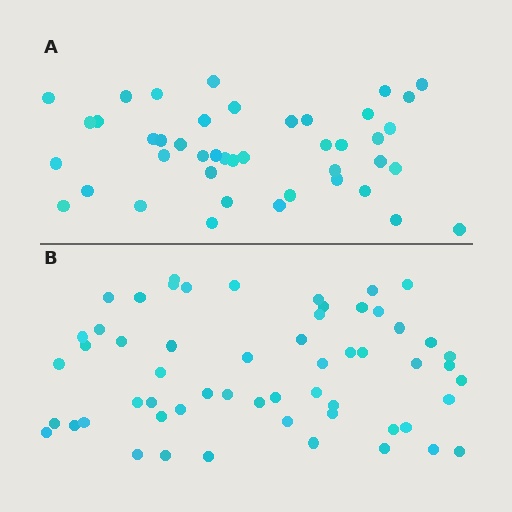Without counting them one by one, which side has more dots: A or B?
Region B (the bottom region) has more dots.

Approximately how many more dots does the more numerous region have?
Region B has approximately 15 more dots than region A.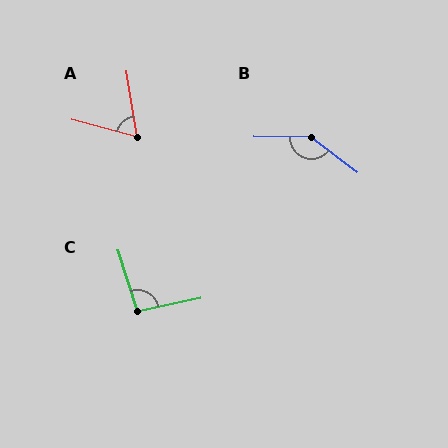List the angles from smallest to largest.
A (67°), C (95°), B (143°).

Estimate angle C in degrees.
Approximately 95 degrees.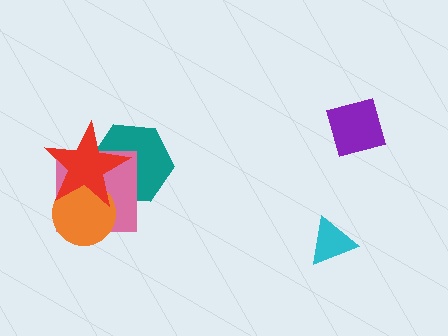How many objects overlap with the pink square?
3 objects overlap with the pink square.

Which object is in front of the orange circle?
The red star is in front of the orange circle.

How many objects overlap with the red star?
3 objects overlap with the red star.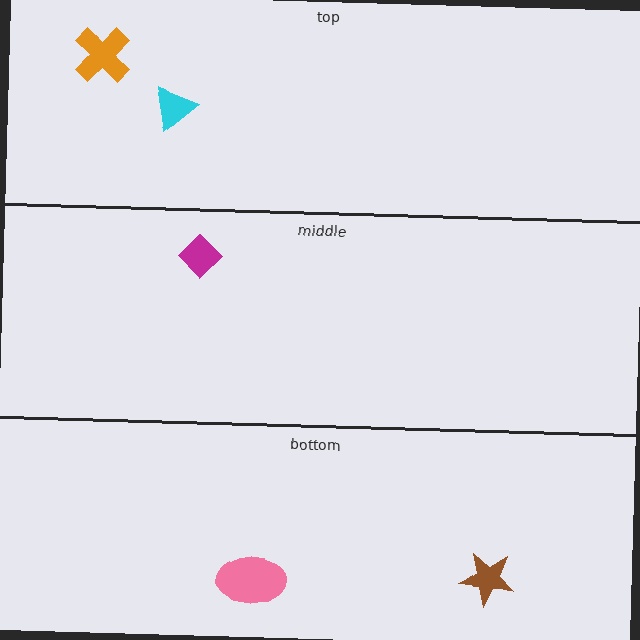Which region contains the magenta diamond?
The middle region.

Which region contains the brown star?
The bottom region.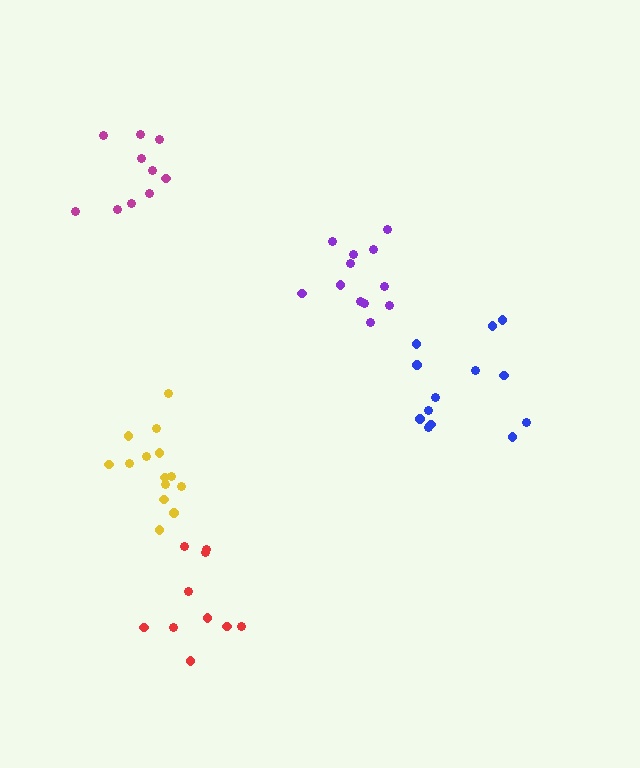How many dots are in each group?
Group 1: 12 dots, Group 2: 13 dots, Group 3: 10 dots, Group 4: 10 dots, Group 5: 14 dots (59 total).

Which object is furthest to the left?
The magenta cluster is leftmost.